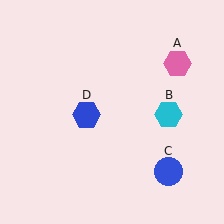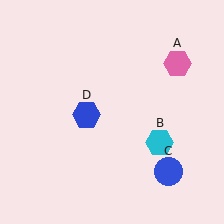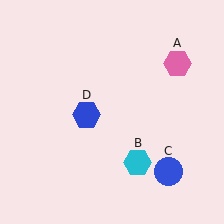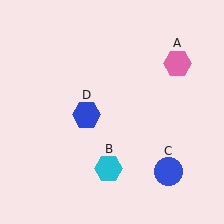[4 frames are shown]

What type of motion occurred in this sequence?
The cyan hexagon (object B) rotated clockwise around the center of the scene.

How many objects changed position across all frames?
1 object changed position: cyan hexagon (object B).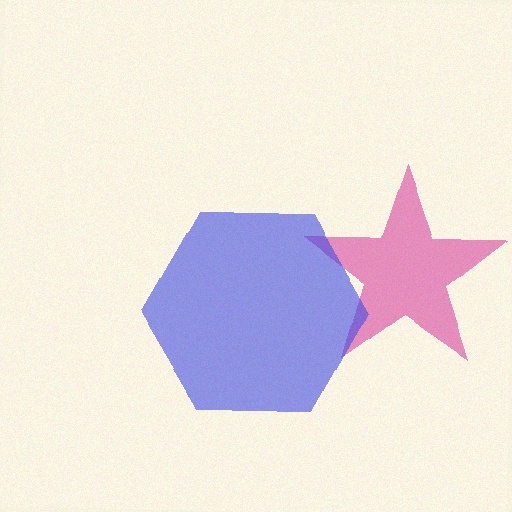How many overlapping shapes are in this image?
There are 2 overlapping shapes in the image.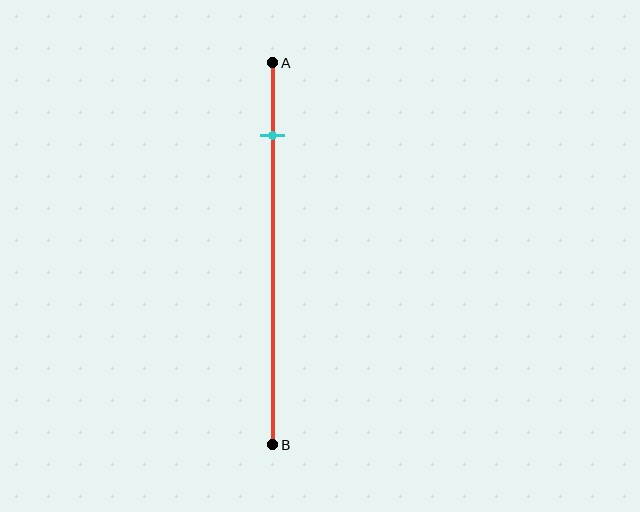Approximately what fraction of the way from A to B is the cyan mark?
The cyan mark is approximately 20% of the way from A to B.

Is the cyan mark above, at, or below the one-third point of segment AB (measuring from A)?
The cyan mark is above the one-third point of segment AB.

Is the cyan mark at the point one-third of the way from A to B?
No, the mark is at about 20% from A, not at the 33% one-third point.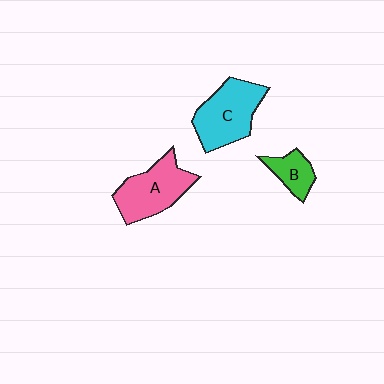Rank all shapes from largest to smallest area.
From largest to smallest: C (cyan), A (pink), B (green).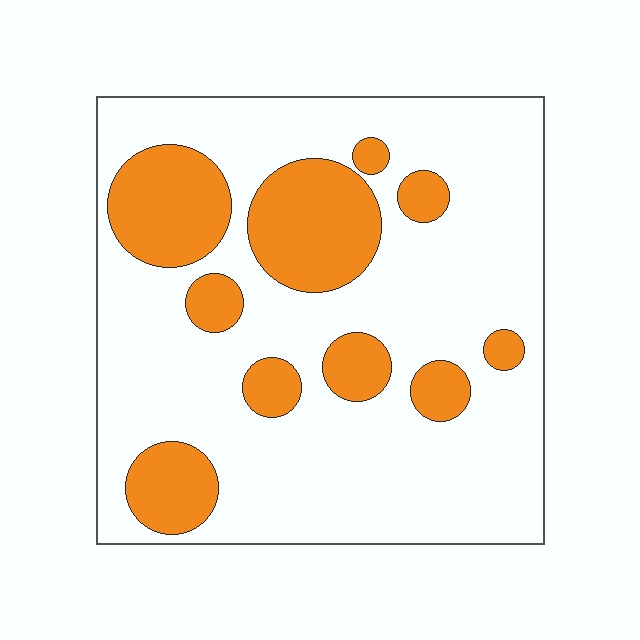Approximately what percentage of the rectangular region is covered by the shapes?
Approximately 25%.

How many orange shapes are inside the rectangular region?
10.